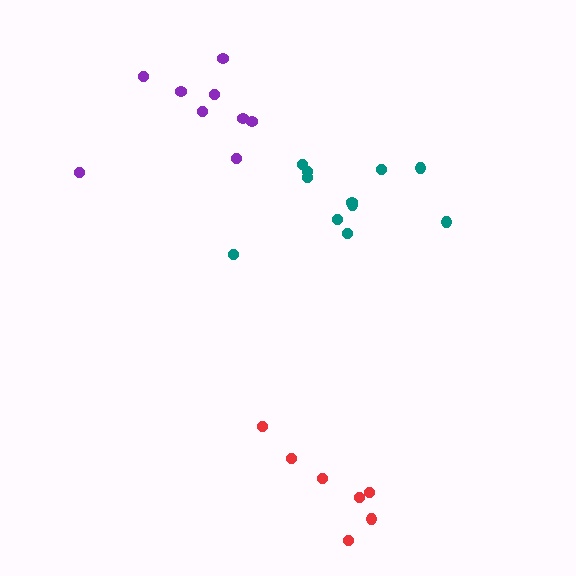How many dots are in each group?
Group 1: 11 dots, Group 2: 9 dots, Group 3: 7 dots (27 total).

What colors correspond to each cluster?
The clusters are colored: teal, purple, red.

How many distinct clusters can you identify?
There are 3 distinct clusters.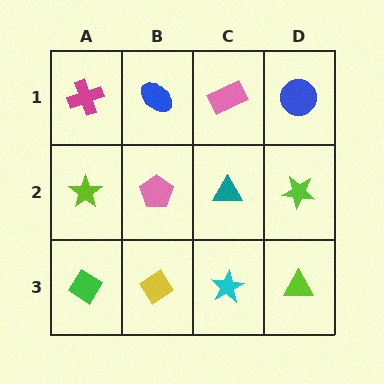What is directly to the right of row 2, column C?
A lime star.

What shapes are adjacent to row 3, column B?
A pink pentagon (row 2, column B), a green diamond (row 3, column A), a cyan star (row 3, column C).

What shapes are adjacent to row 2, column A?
A magenta cross (row 1, column A), a green diamond (row 3, column A), a pink pentagon (row 2, column B).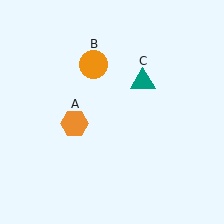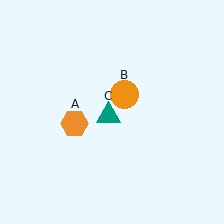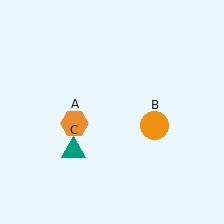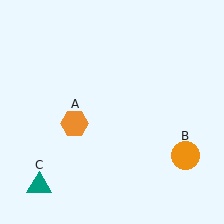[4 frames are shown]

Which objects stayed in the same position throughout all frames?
Orange hexagon (object A) remained stationary.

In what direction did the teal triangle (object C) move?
The teal triangle (object C) moved down and to the left.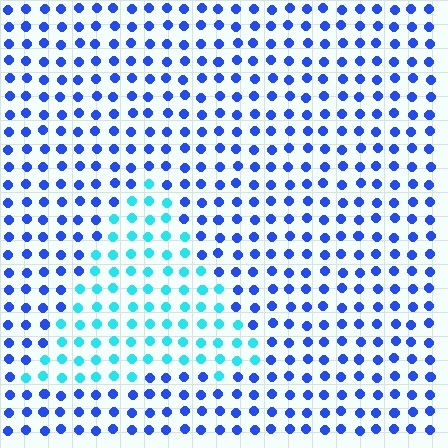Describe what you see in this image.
The image is filled with small blue elements in a uniform arrangement. A triangle-shaped region is visible where the elements are tinted to a slightly different hue, forming a subtle color boundary.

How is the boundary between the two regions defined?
The boundary is defined purely by a slight shift in hue (about 46 degrees). Spacing, size, and orientation are identical on both sides.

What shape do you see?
I see a triangle.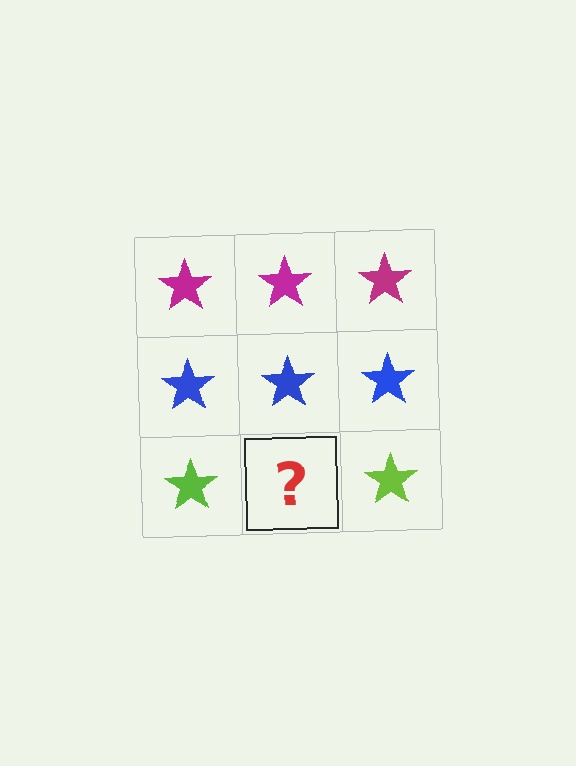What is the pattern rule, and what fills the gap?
The rule is that each row has a consistent color. The gap should be filled with a lime star.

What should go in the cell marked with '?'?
The missing cell should contain a lime star.